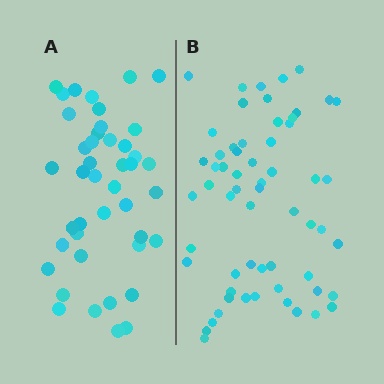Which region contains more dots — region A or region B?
Region B (the right region) has more dots.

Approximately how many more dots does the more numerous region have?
Region B has approximately 15 more dots than region A.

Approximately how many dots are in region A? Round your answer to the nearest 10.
About 40 dots. (The exact count is 43, which rounds to 40.)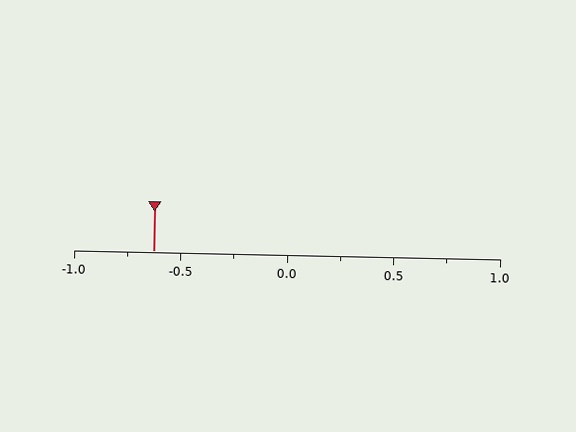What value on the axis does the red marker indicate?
The marker indicates approximately -0.62.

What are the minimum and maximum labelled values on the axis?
The axis runs from -1.0 to 1.0.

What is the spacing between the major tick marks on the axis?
The major ticks are spaced 0.5 apart.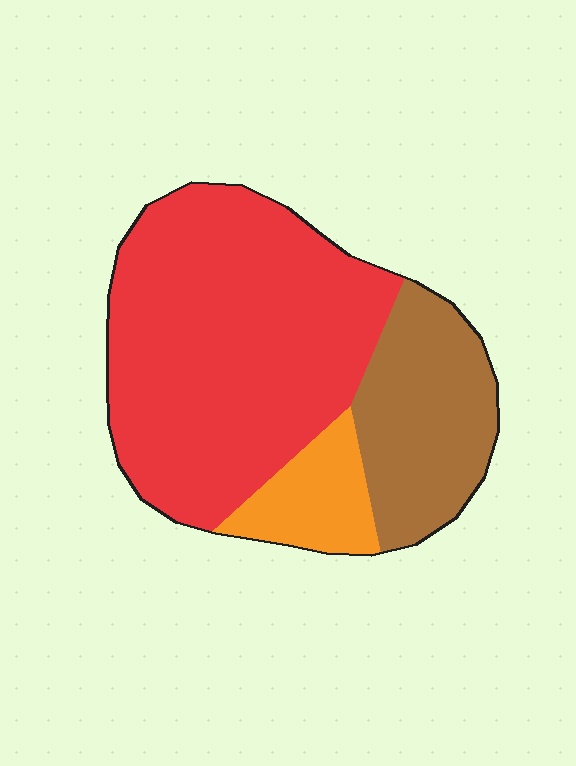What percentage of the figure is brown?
Brown takes up about one quarter (1/4) of the figure.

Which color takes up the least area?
Orange, at roughly 10%.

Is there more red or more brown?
Red.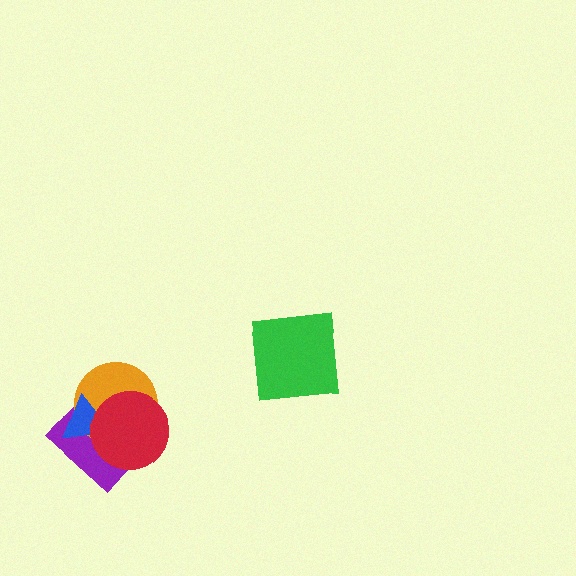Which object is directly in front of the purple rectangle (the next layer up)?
The orange circle is directly in front of the purple rectangle.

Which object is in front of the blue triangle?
The red circle is in front of the blue triangle.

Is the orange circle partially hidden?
Yes, it is partially covered by another shape.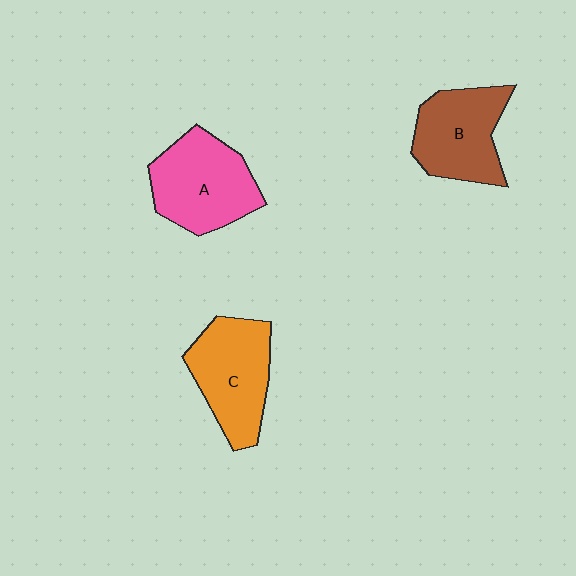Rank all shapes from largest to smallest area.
From largest to smallest: A (pink), C (orange), B (brown).